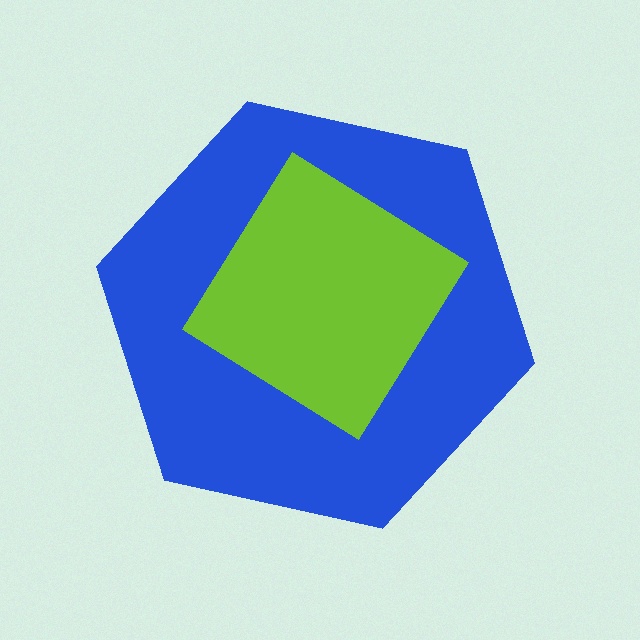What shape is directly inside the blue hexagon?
The lime diamond.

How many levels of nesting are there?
2.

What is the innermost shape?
The lime diamond.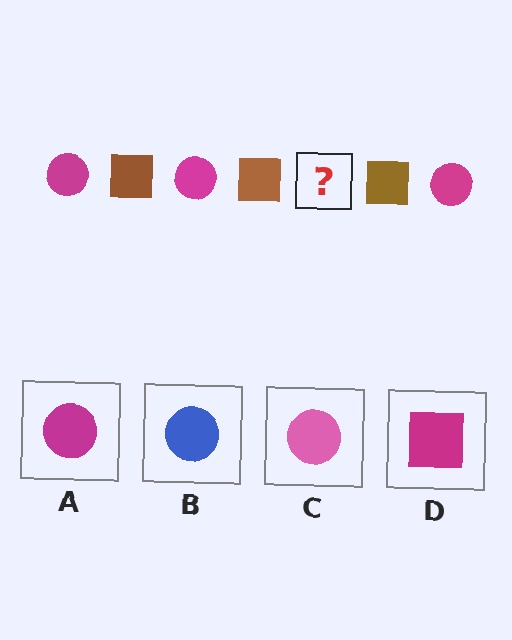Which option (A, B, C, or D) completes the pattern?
A.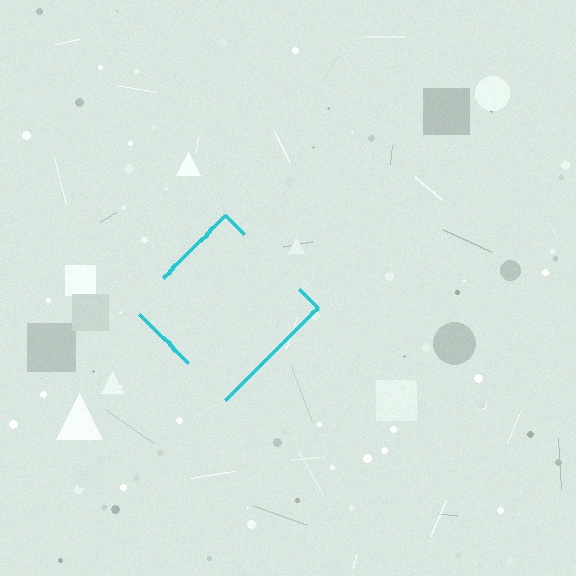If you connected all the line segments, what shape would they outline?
They would outline a diamond.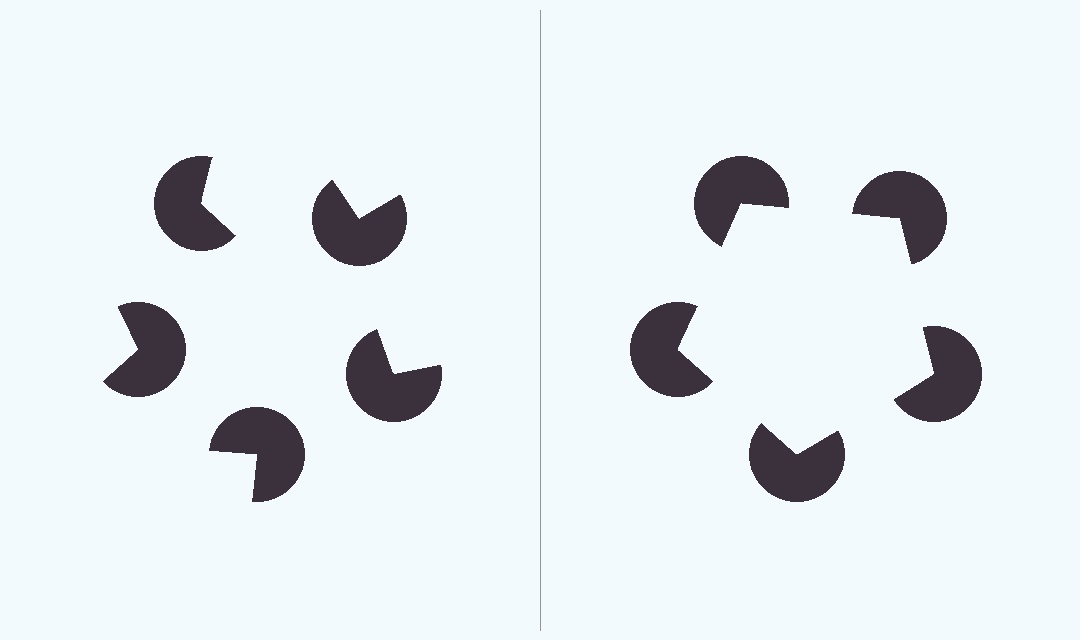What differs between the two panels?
The pac-man discs are positioned identically on both sides; only the wedge orientations differ. On the right they align to a pentagon; on the left they are misaligned.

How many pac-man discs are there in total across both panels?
10 — 5 on each side.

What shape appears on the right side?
An illusory pentagon.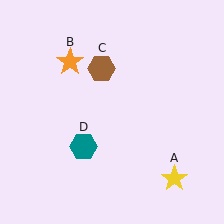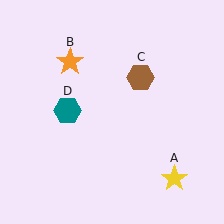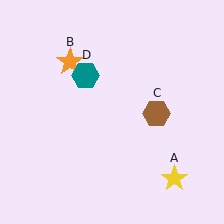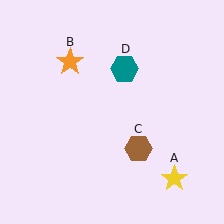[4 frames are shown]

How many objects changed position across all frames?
2 objects changed position: brown hexagon (object C), teal hexagon (object D).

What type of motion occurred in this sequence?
The brown hexagon (object C), teal hexagon (object D) rotated clockwise around the center of the scene.